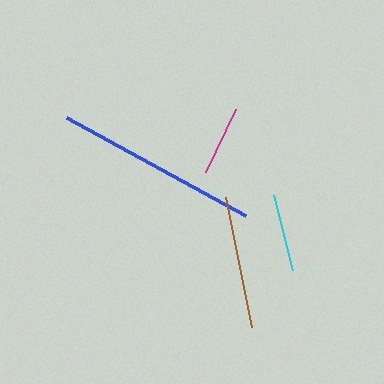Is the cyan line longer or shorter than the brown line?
The brown line is longer than the cyan line.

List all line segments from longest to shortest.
From longest to shortest: blue, brown, cyan, magenta.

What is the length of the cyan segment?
The cyan segment is approximately 78 pixels long.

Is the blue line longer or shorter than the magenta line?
The blue line is longer than the magenta line.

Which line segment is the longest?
The blue line is the longest at approximately 204 pixels.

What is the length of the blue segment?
The blue segment is approximately 204 pixels long.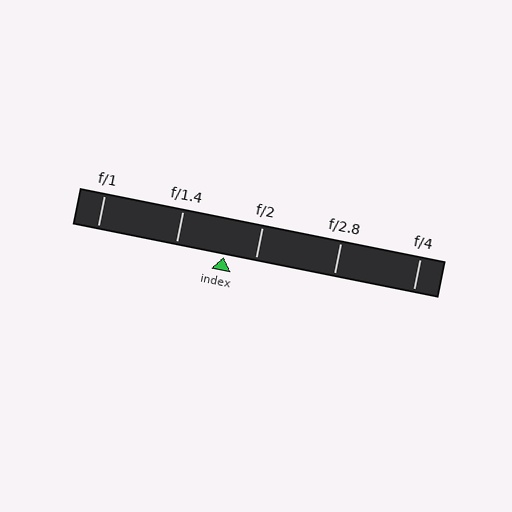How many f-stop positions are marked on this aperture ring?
There are 5 f-stop positions marked.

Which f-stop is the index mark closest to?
The index mark is closest to f/2.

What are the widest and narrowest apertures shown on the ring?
The widest aperture shown is f/1 and the narrowest is f/4.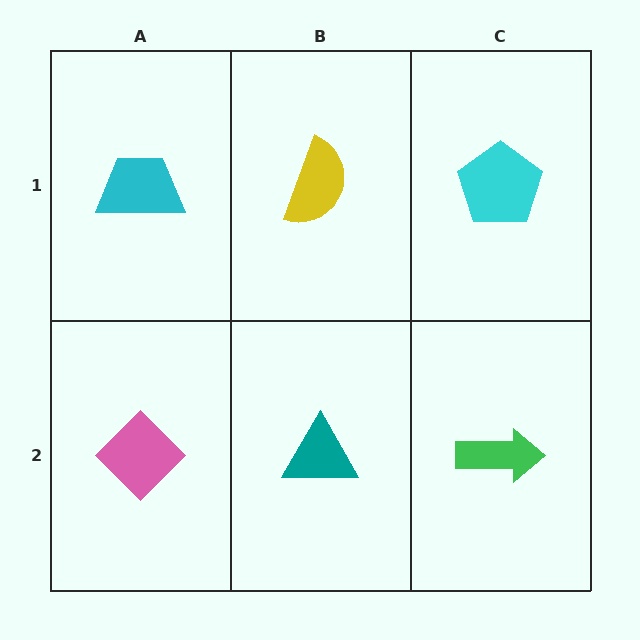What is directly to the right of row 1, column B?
A cyan pentagon.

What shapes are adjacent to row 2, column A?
A cyan trapezoid (row 1, column A), a teal triangle (row 2, column B).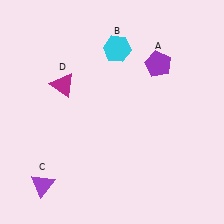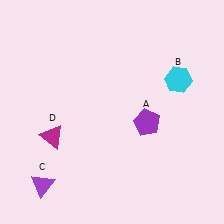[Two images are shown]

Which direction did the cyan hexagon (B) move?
The cyan hexagon (B) moved right.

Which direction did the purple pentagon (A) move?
The purple pentagon (A) moved down.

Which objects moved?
The objects that moved are: the purple pentagon (A), the cyan hexagon (B), the magenta triangle (D).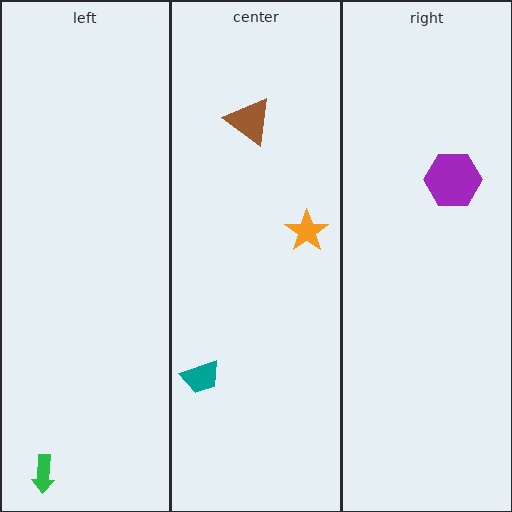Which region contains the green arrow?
The left region.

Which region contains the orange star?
The center region.